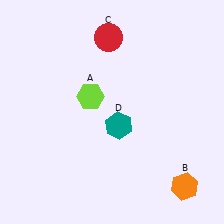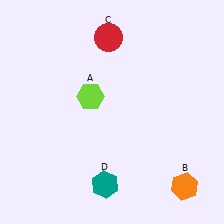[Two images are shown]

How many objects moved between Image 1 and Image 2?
1 object moved between the two images.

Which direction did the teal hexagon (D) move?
The teal hexagon (D) moved down.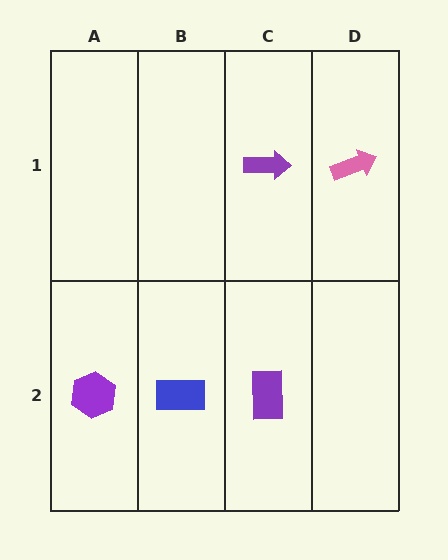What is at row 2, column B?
A blue rectangle.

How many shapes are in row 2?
3 shapes.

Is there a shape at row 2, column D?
No, that cell is empty.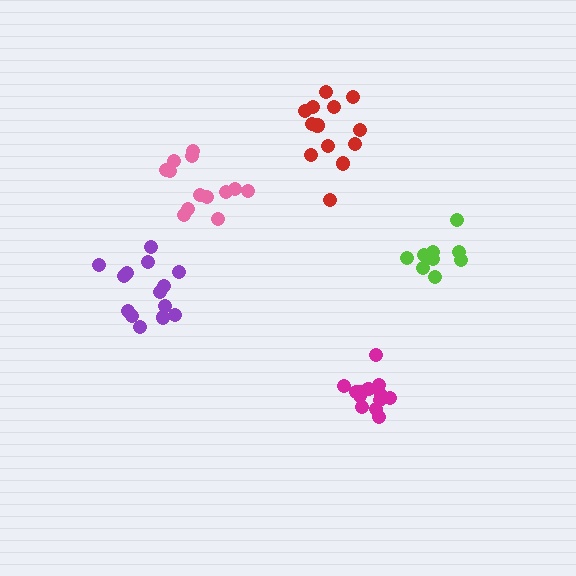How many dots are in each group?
Group 1: 13 dots, Group 2: 10 dots, Group 3: 14 dots, Group 4: 13 dots, Group 5: 14 dots (64 total).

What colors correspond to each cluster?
The clusters are colored: pink, lime, purple, magenta, red.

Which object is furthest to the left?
The purple cluster is leftmost.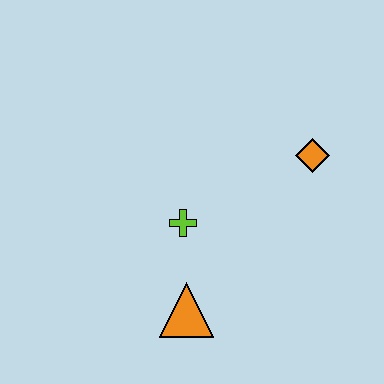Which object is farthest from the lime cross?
The orange diamond is farthest from the lime cross.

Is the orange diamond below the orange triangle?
No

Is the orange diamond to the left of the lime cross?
No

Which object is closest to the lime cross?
The orange triangle is closest to the lime cross.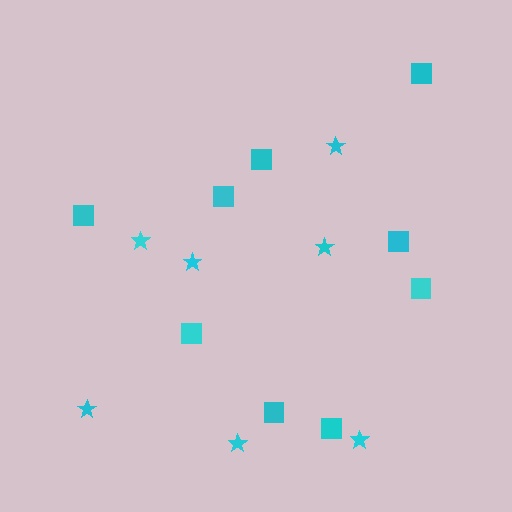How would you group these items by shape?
There are 2 groups: one group of squares (9) and one group of stars (7).